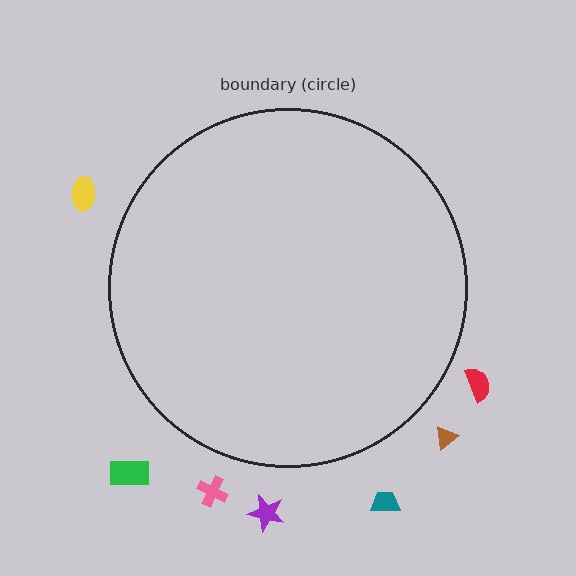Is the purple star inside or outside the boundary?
Outside.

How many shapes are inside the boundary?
0 inside, 7 outside.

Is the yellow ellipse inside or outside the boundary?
Outside.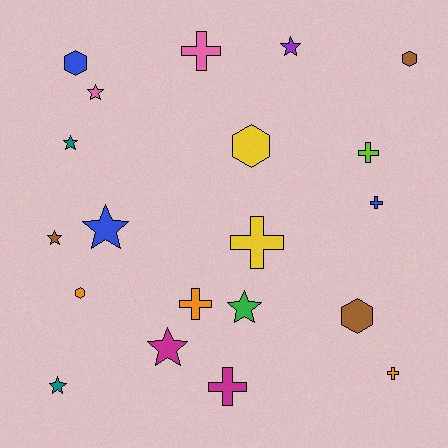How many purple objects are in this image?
There is 1 purple object.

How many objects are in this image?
There are 20 objects.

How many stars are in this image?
There are 8 stars.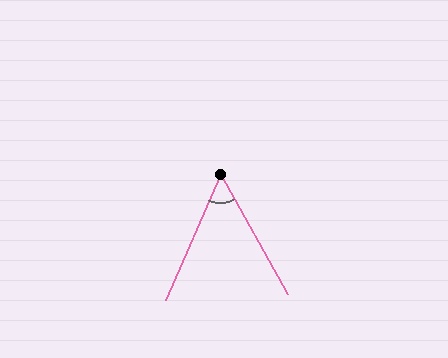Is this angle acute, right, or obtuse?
It is acute.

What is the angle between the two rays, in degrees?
Approximately 53 degrees.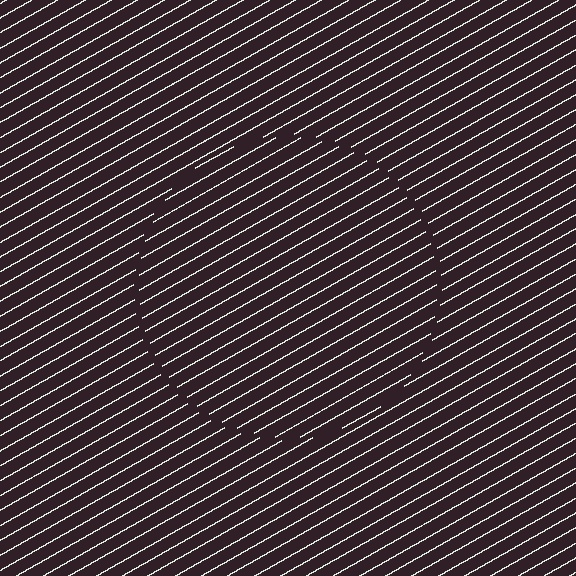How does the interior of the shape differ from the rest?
The interior of the shape contains the same grating, shifted by half a period — the contour is defined by the phase discontinuity where line-ends from the inner and outer gratings abut.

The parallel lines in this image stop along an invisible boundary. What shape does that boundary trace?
An illusory circle. The interior of the shape contains the same grating, shifted by half a period — the contour is defined by the phase discontinuity where line-ends from the inner and outer gratings abut.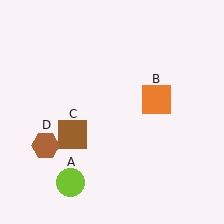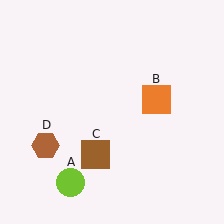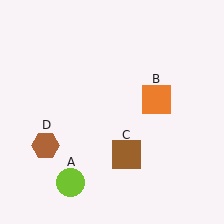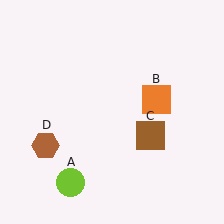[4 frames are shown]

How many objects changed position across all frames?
1 object changed position: brown square (object C).